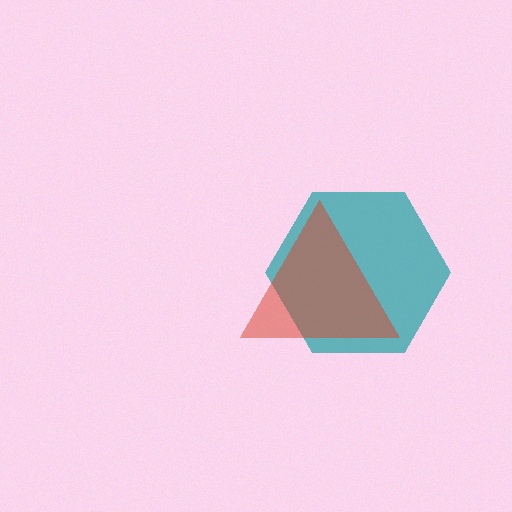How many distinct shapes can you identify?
There are 2 distinct shapes: a teal hexagon, a red triangle.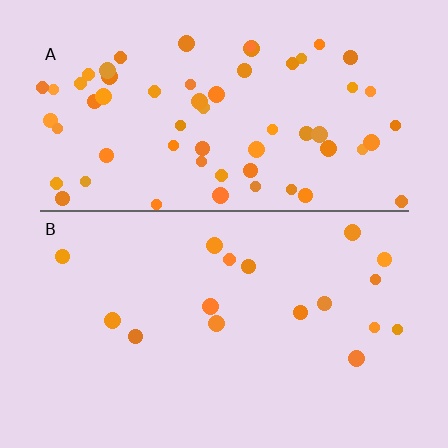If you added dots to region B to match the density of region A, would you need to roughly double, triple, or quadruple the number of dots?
Approximately quadruple.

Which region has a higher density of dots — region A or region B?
A (the top).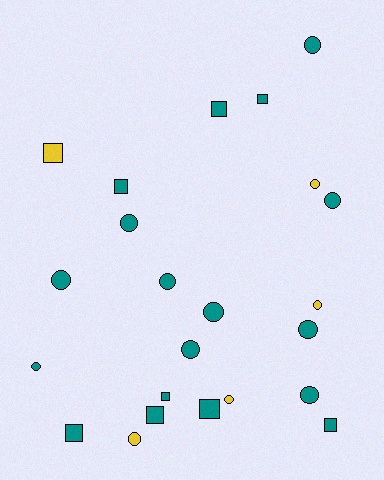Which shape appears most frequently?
Circle, with 14 objects.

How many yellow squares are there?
There is 1 yellow square.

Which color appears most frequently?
Teal, with 18 objects.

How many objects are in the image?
There are 23 objects.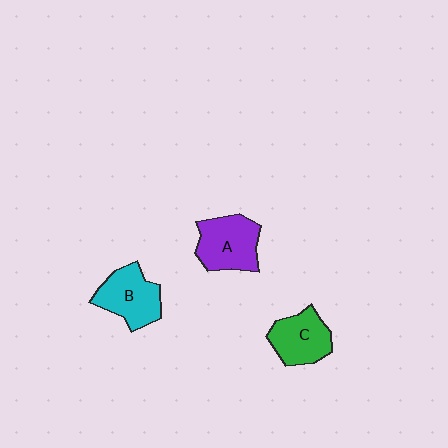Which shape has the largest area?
Shape A (purple).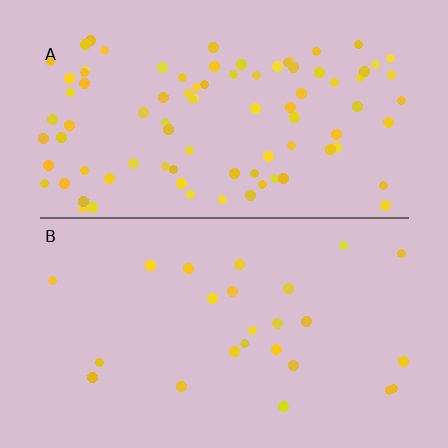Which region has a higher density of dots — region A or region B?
A (the top).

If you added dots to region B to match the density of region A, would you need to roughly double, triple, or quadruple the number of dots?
Approximately quadruple.